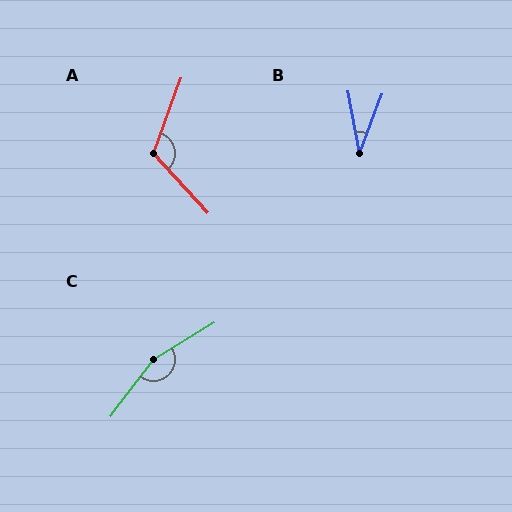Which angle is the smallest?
B, at approximately 31 degrees.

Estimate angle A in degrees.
Approximately 117 degrees.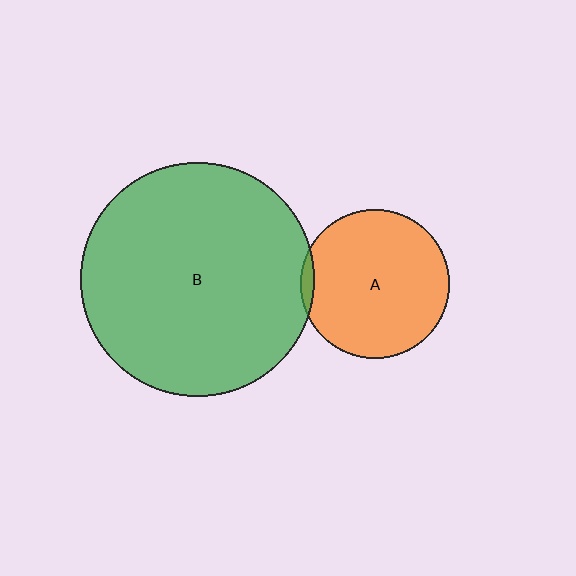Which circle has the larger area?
Circle B (green).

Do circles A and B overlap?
Yes.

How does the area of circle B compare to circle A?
Approximately 2.5 times.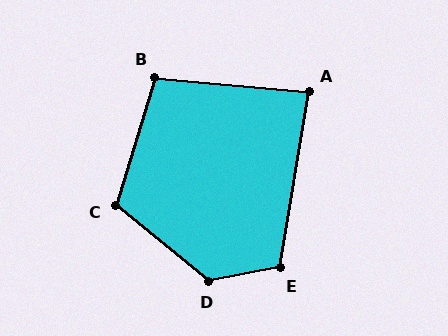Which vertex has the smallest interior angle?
A, at approximately 86 degrees.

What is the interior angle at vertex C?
Approximately 113 degrees (obtuse).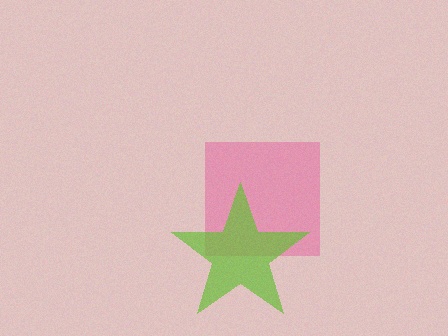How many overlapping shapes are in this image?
There are 2 overlapping shapes in the image.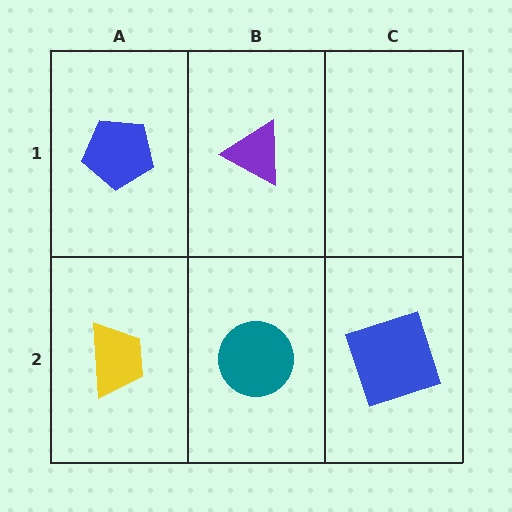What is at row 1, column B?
A purple triangle.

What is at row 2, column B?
A teal circle.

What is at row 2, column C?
A blue square.